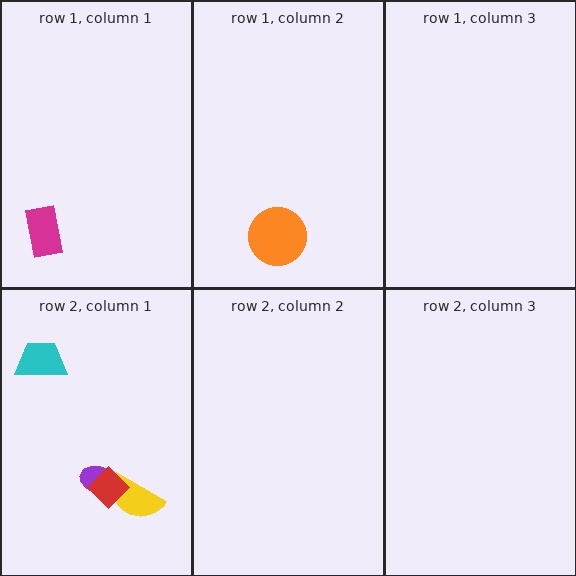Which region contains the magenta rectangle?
The row 1, column 1 region.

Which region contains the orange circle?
The row 1, column 2 region.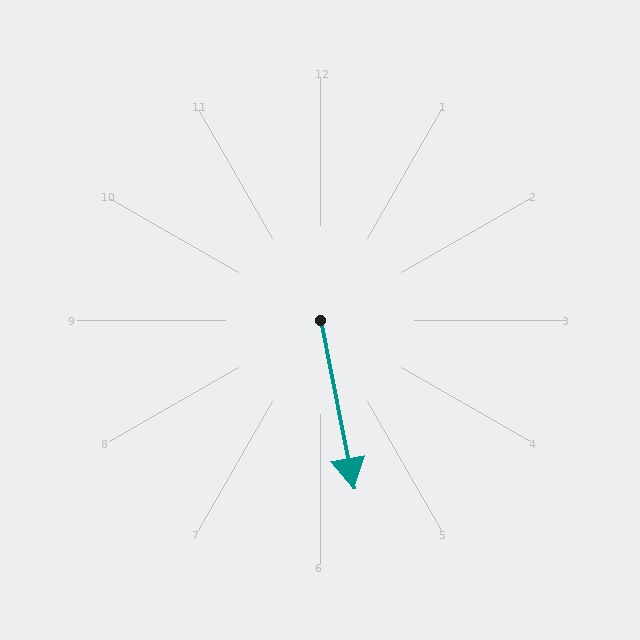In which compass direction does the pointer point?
South.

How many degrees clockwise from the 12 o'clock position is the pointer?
Approximately 169 degrees.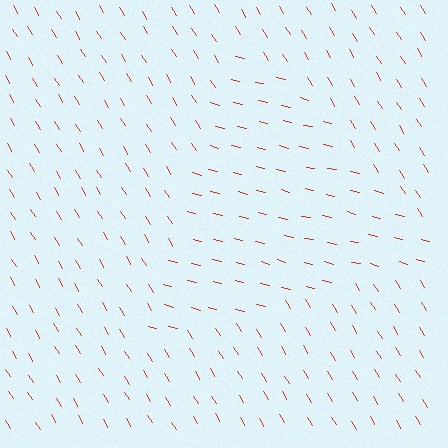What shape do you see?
I see a triangle.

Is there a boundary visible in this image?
Yes, there is a texture boundary formed by a change in line orientation.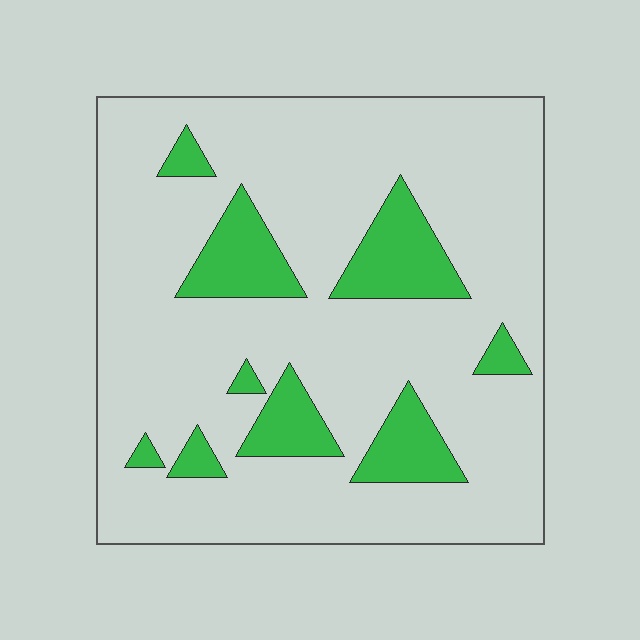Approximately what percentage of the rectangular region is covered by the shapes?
Approximately 15%.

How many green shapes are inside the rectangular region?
9.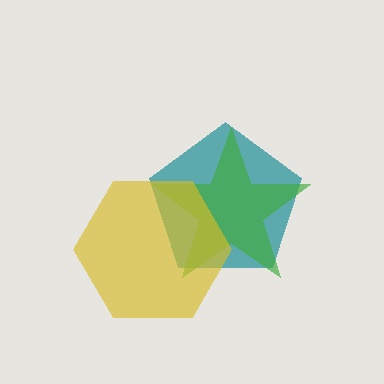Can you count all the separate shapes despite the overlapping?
Yes, there are 3 separate shapes.